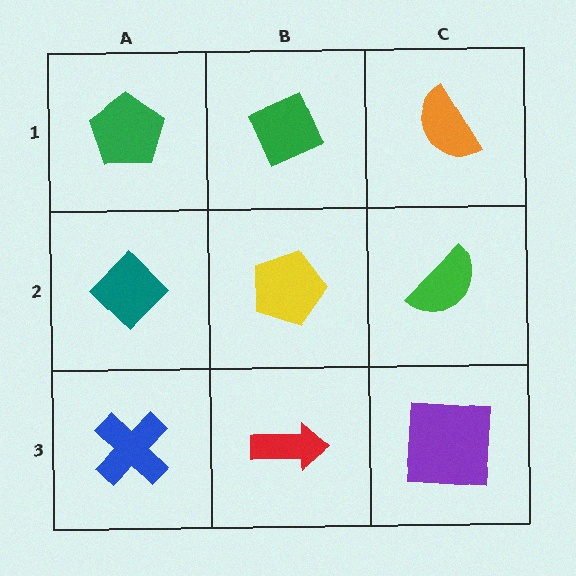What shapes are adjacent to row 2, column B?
A green diamond (row 1, column B), a red arrow (row 3, column B), a teal diamond (row 2, column A), a green semicircle (row 2, column C).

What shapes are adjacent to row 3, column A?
A teal diamond (row 2, column A), a red arrow (row 3, column B).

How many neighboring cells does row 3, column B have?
3.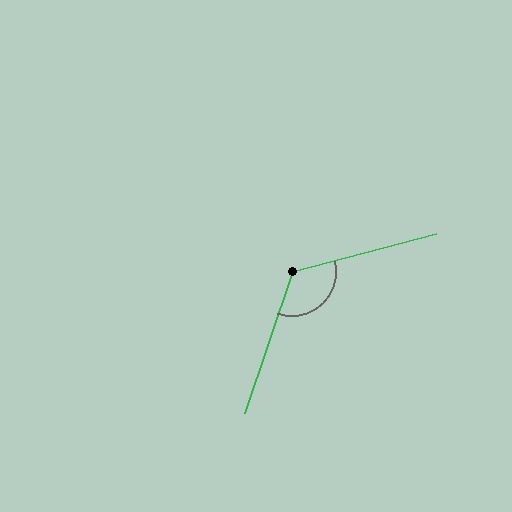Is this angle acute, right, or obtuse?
It is obtuse.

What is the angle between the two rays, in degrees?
Approximately 124 degrees.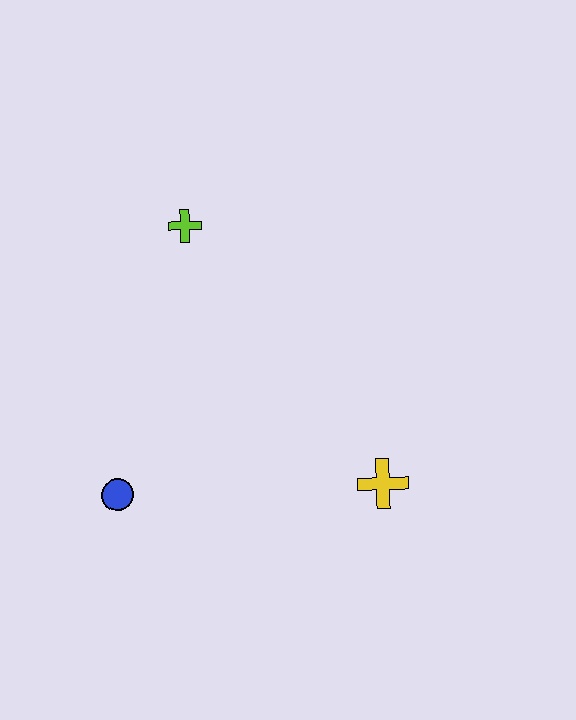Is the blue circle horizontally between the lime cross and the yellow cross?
No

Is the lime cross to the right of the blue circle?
Yes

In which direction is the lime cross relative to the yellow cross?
The lime cross is above the yellow cross.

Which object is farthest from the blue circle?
The lime cross is farthest from the blue circle.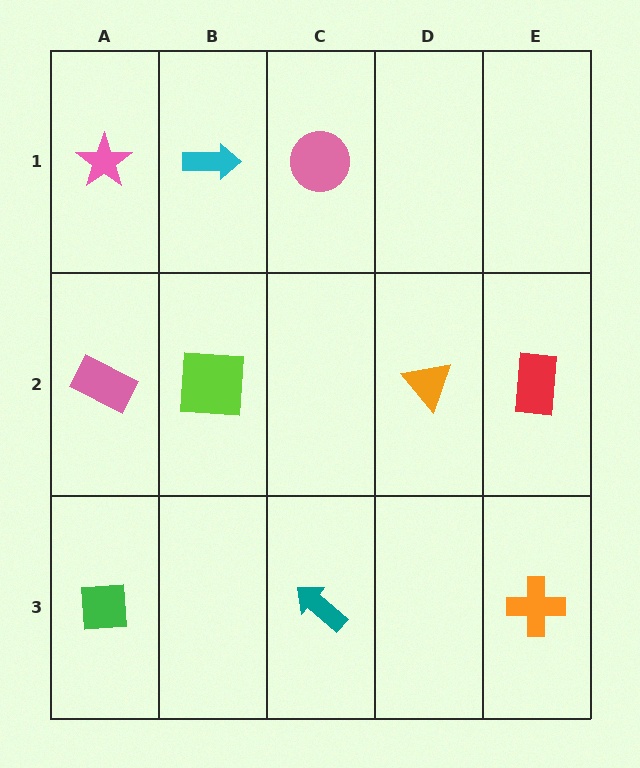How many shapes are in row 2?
4 shapes.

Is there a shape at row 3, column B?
No, that cell is empty.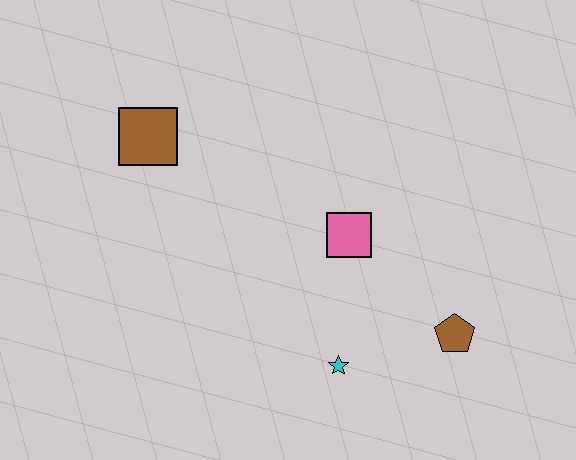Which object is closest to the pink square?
The cyan star is closest to the pink square.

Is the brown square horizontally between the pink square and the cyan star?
No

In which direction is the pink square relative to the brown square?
The pink square is to the right of the brown square.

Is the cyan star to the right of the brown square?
Yes